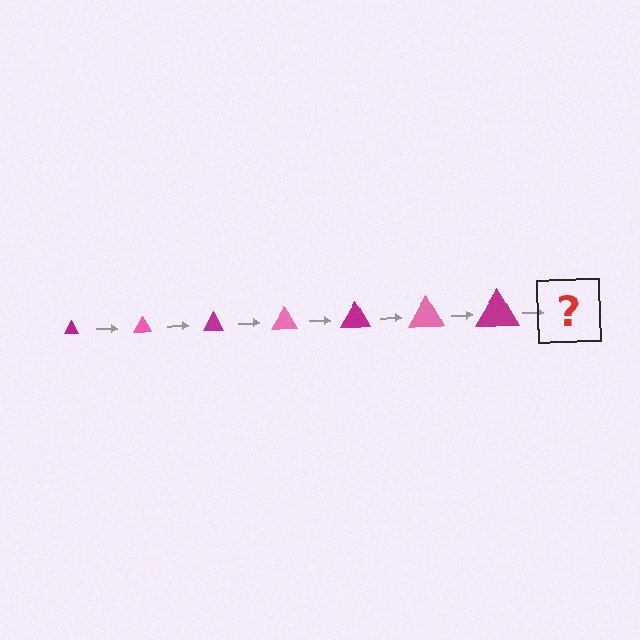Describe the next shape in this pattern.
It should be a pink triangle, larger than the previous one.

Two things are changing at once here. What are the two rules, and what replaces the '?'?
The two rules are that the triangle grows larger each step and the color cycles through magenta and pink. The '?' should be a pink triangle, larger than the previous one.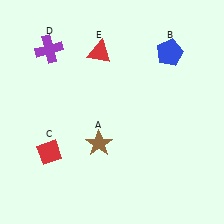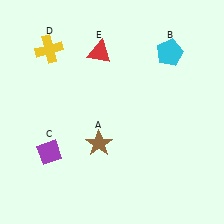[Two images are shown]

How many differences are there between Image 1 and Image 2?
There are 3 differences between the two images.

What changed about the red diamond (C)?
In Image 1, C is red. In Image 2, it changed to purple.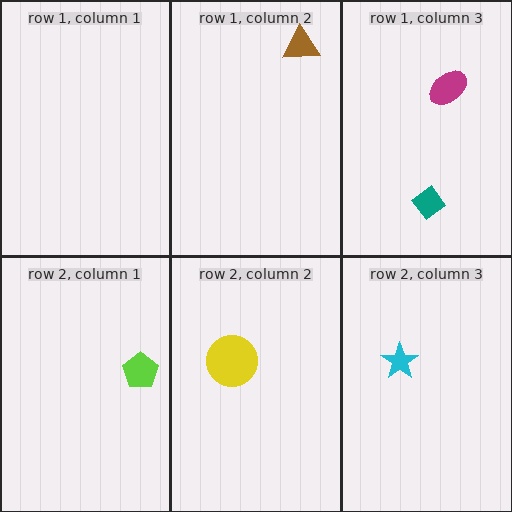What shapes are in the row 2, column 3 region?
The cyan star.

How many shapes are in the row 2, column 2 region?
1.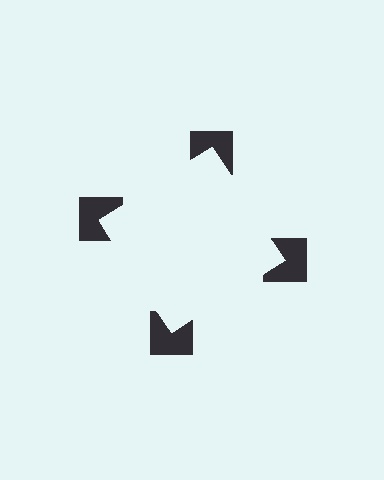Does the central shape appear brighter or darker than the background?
It typically appears slightly brighter than the background, even though no actual brightness change is drawn.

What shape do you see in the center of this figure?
An illusory square — its edges are inferred from the aligned wedge cuts in the notched squares, not physically drawn.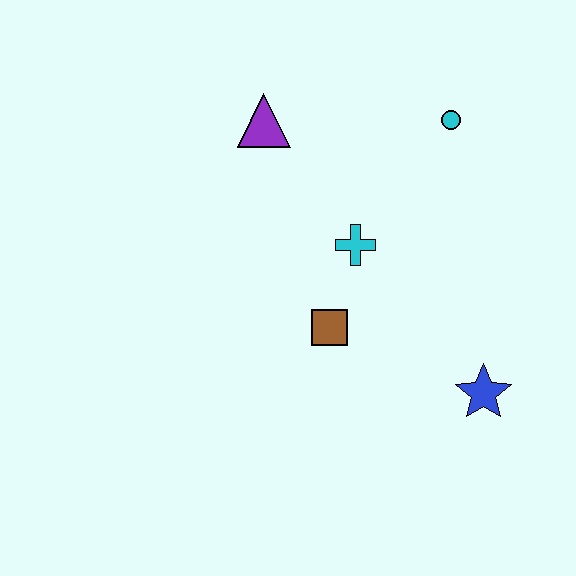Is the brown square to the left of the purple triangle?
No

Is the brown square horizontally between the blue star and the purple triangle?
Yes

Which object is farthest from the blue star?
The purple triangle is farthest from the blue star.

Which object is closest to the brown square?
The cyan cross is closest to the brown square.